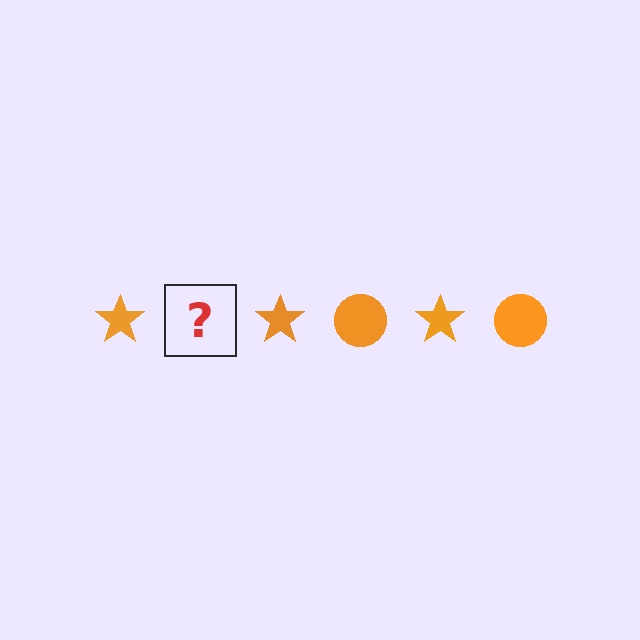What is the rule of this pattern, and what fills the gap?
The rule is that the pattern cycles through star, circle shapes in orange. The gap should be filled with an orange circle.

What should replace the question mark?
The question mark should be replaced with an orange circle.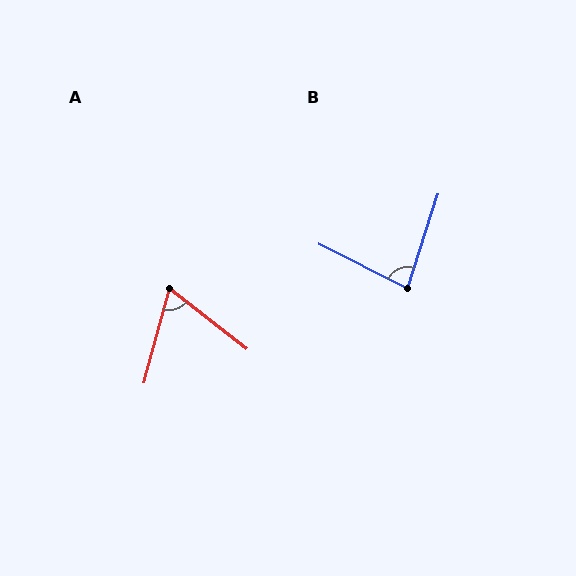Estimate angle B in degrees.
Approximately 81 degrees.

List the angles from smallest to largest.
A (67°), B (81°).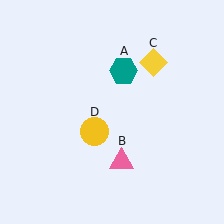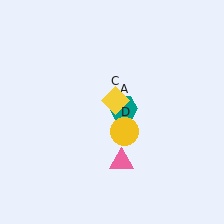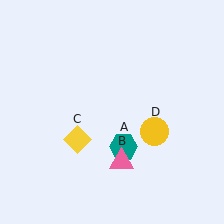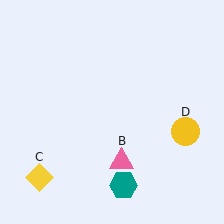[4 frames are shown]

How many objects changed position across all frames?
3 objects changed position: teal hexagon (object A), yellow diamond (object C), yellow circle (object D).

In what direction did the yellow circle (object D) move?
The yellow circle (object D) moved right.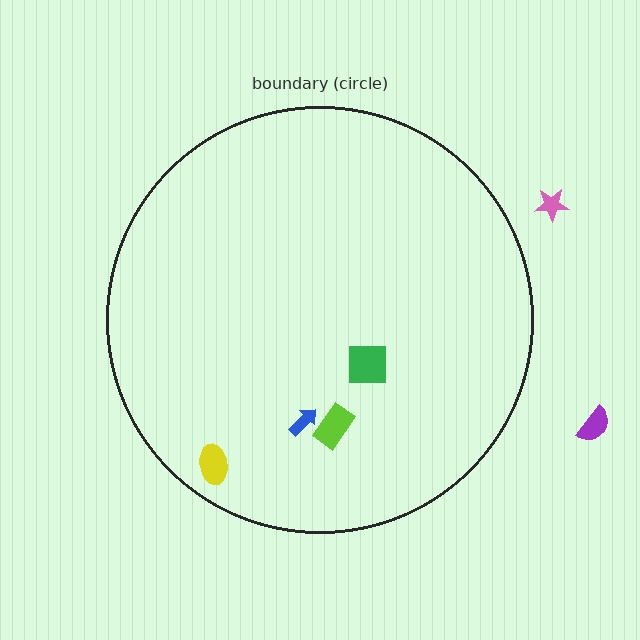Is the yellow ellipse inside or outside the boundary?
Inside.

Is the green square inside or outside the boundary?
Inside.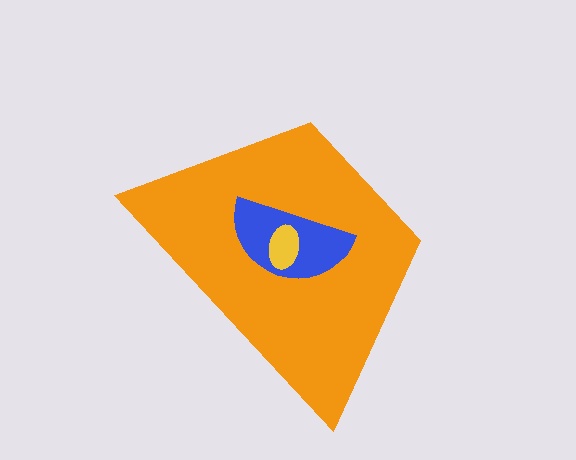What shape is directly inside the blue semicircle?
The yellow ellipse.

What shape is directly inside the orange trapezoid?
The blue semicircle.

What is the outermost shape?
The orange trapezoid.